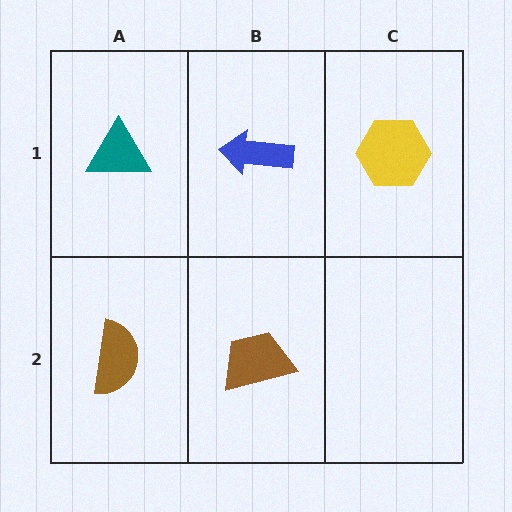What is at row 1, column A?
A teal triangle.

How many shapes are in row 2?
2 shapes.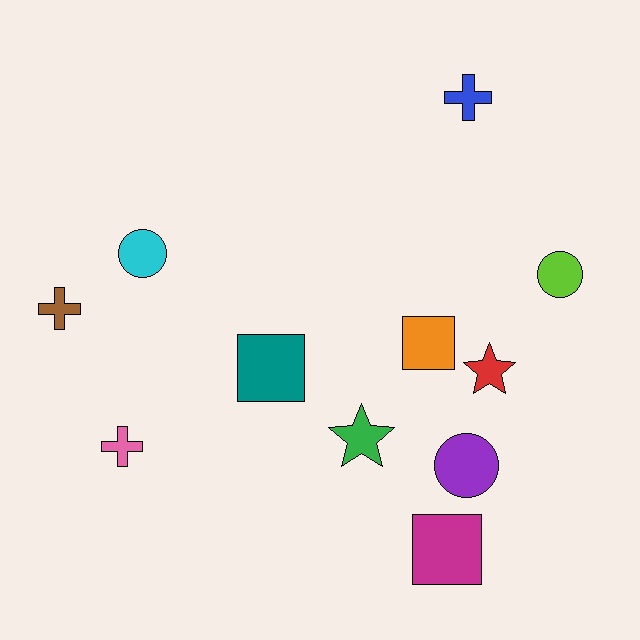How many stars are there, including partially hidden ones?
There are 2 stars.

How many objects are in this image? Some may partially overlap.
There are 11 objects.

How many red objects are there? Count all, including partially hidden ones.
There is 1 red object.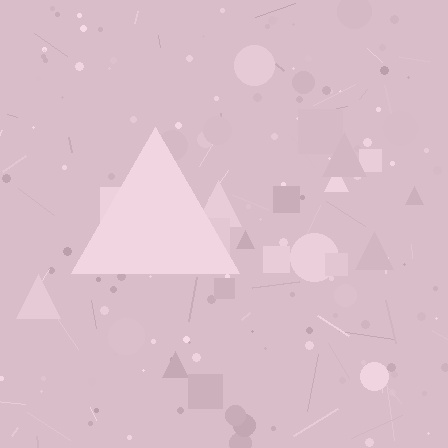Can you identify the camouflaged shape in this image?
The camouflaged shape is a triangle.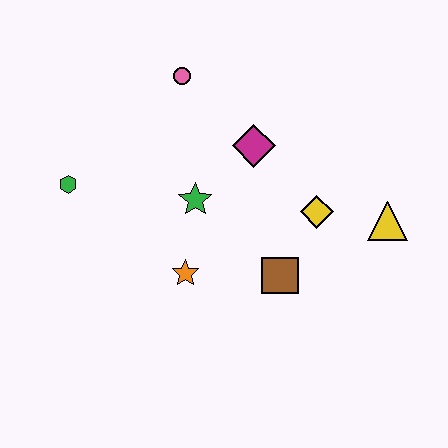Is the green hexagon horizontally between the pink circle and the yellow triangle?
No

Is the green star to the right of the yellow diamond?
No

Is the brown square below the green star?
Yes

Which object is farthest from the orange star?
The yellow triangle is farthest from the orange star.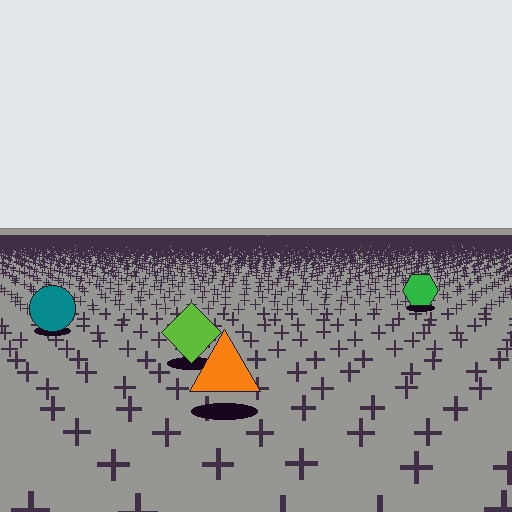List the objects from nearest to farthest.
From nearest to farthest: the orange triangle, the lime diamond, the teal circle, the green hexagon.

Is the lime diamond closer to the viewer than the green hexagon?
Yes. The lime diamond is closer — you can tell from the texture gradient: the ground texture is coarser near it.